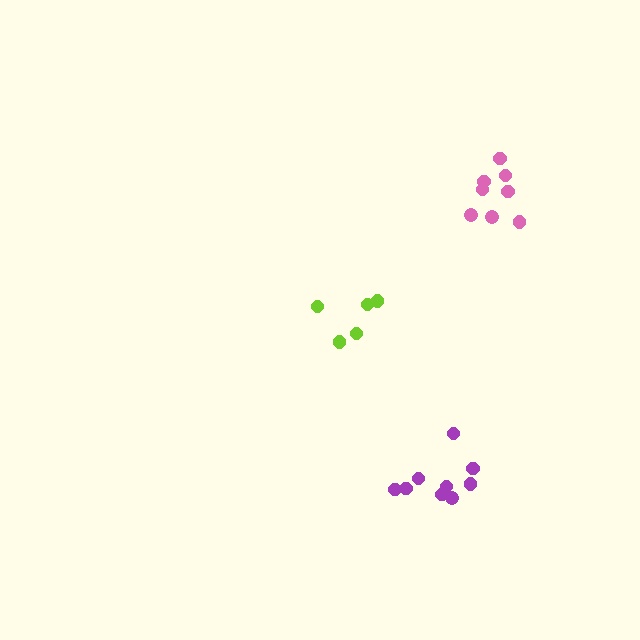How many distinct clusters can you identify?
There are 3 distinct clusters.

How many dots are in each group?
Group 1: 8 dots, Group 2: 9 dots, Group 3: 5 dots (22 total).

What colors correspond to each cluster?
The clusters are colored: pink, purple, lime.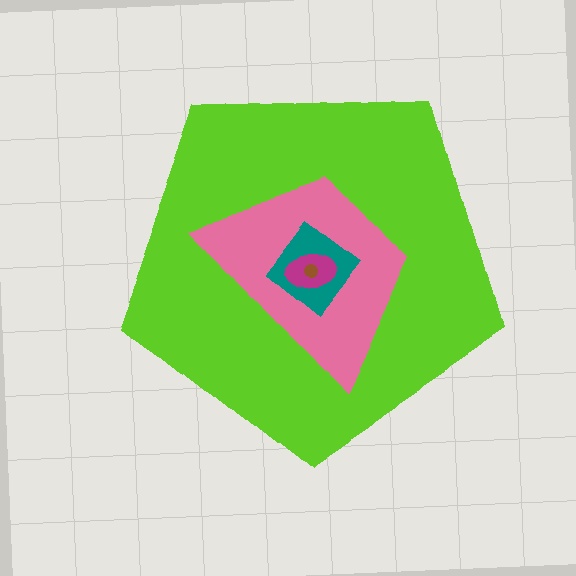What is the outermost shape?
The lime pentagon.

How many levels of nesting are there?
5.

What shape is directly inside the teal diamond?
The magenta ellipse.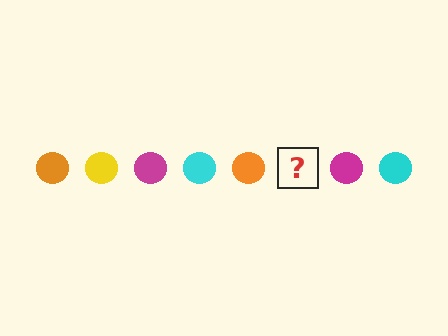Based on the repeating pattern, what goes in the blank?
The blank should be a yellow circle.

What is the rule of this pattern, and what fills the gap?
The rule is that the pattern cycles through orange, yellow, magenta, cyan circles. The gap should be filled with a yellow circle.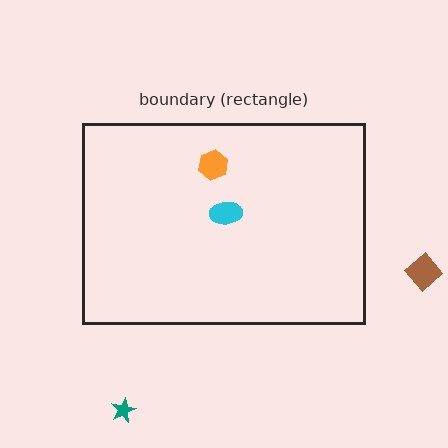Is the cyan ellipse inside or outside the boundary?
Inside.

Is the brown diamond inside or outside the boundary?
Outside.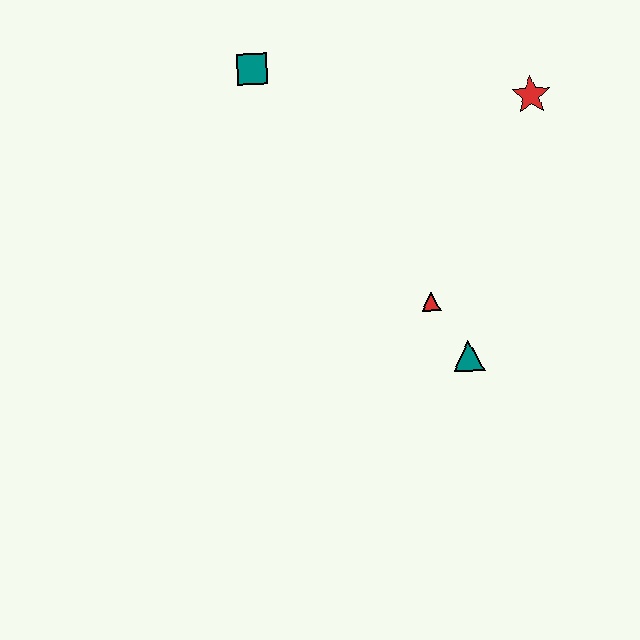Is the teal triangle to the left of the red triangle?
No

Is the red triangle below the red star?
Yes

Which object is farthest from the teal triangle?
The teal square is farthest from the teal triangle.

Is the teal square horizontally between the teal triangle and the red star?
No